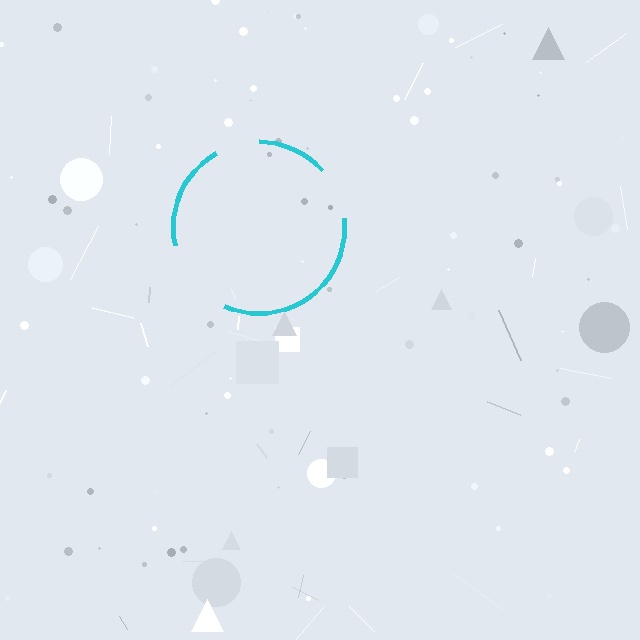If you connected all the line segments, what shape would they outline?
They would outline a circle.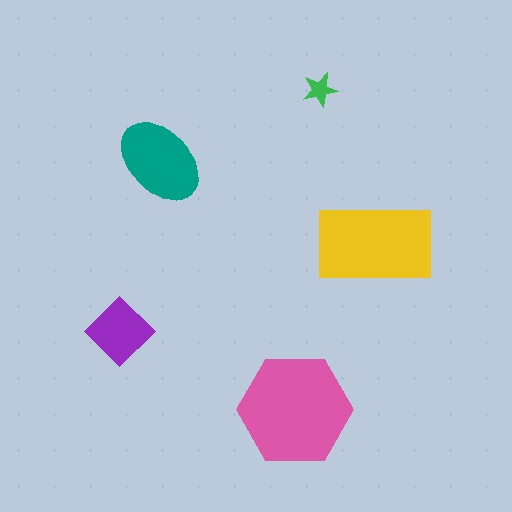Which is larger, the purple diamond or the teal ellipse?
The teal ellipse.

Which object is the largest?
The pink hexagon.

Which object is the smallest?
The green star.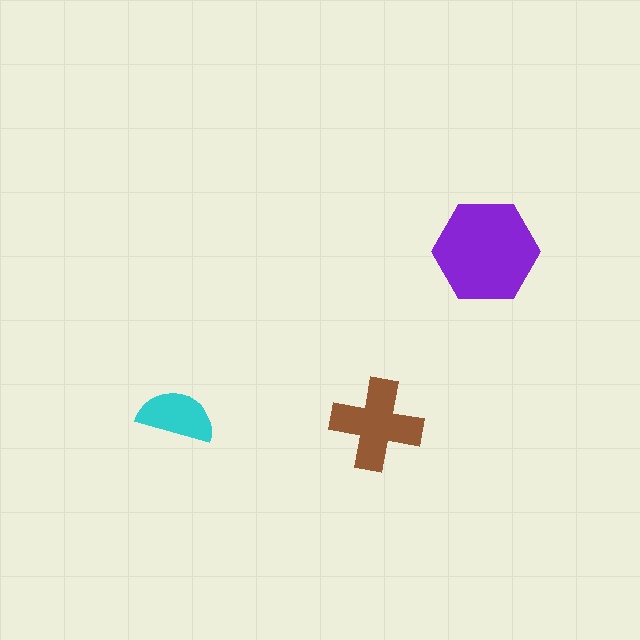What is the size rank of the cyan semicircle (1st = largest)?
3rd.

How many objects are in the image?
There are 3 objects in the image.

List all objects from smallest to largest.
The cyan semicircle, the brown cross, the purple hexagon.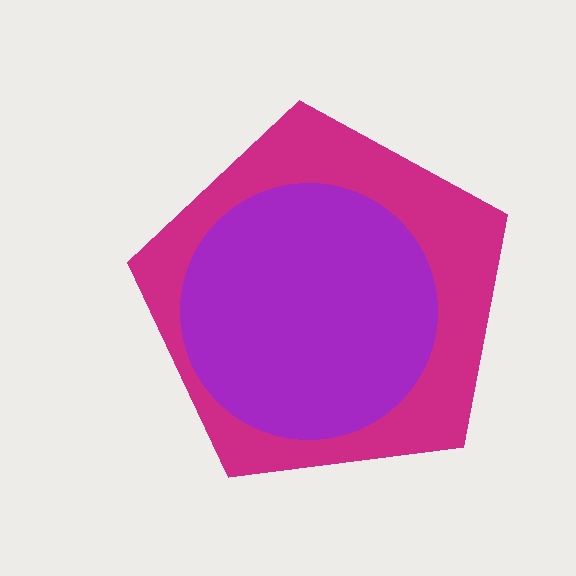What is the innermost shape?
The purple circle.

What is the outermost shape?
The magenta pentagon.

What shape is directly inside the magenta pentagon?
The purple circle.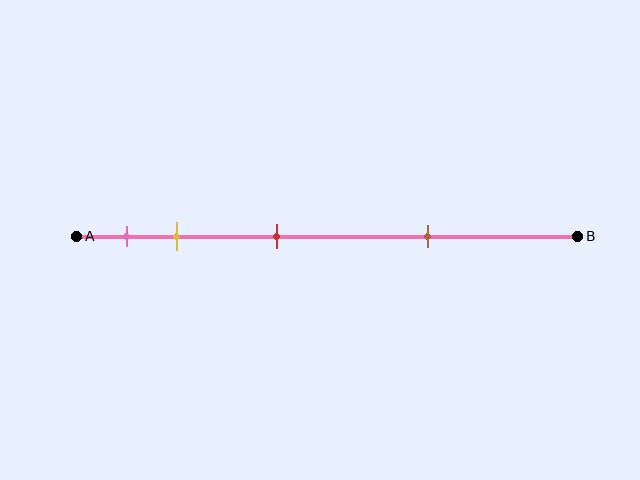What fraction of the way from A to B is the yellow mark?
The yellow mark is approximately 20% (0.2) of the way from A to B.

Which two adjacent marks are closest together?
The pink and yellow marks are the closest adjacent pair.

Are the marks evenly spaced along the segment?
No, the marks are not evenly spaced.